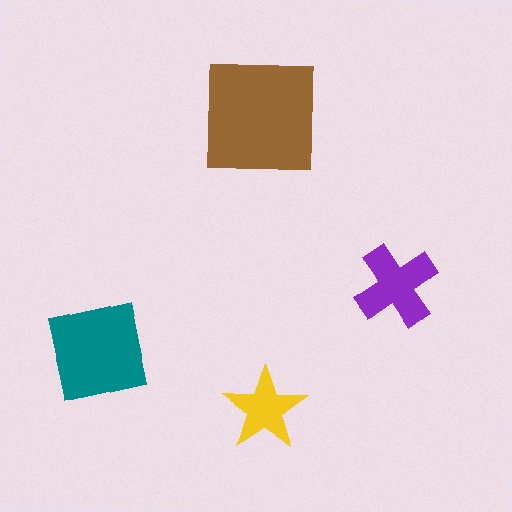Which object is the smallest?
The yellow star.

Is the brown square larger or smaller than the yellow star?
Larger.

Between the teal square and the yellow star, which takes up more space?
The teal square.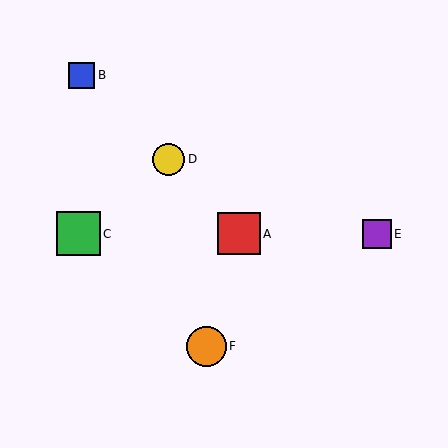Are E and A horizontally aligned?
Yes, both are at y≈234.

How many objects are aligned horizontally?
3 objects (A, C, E) are aligned horizontally.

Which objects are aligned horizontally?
Objects A, C, E are aligned horizontally.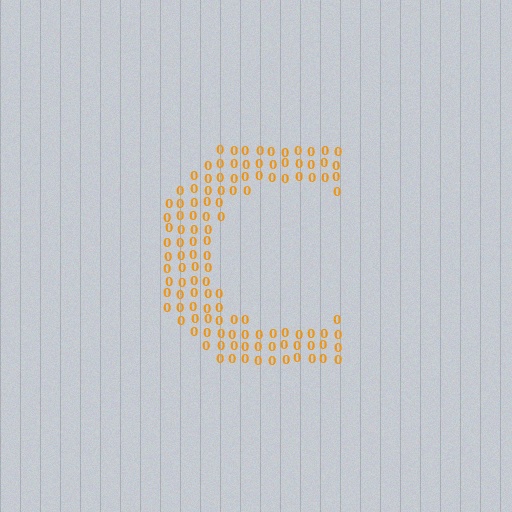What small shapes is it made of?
It is made of small digit 0's.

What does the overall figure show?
The overall figure shows the letter C.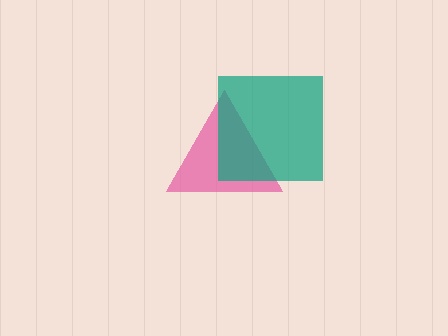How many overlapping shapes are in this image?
There are 2 overlapping shapes in the image.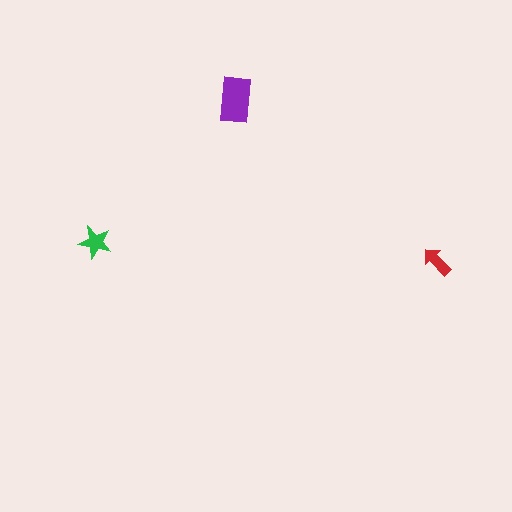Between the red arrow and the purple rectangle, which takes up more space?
The purple rectangle.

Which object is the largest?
The purple rectangle.